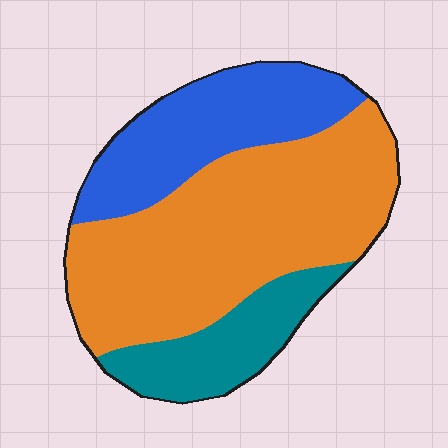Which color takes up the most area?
Orange, at roughly 55%.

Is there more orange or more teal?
Orange.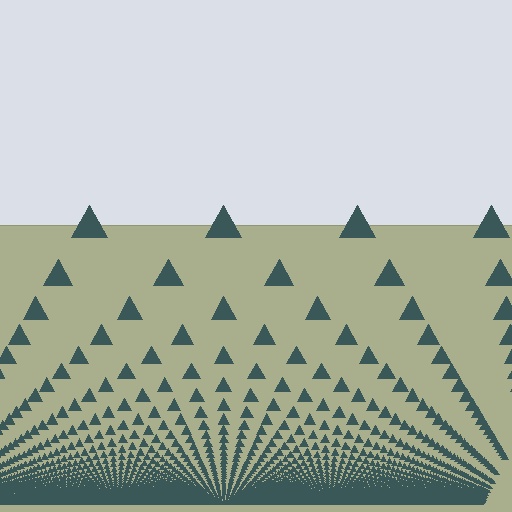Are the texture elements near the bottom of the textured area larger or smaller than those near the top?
Smaller. The gradient is inverted — elements near the bottom are smaller and denser.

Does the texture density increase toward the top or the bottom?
Density increases toward the bottom.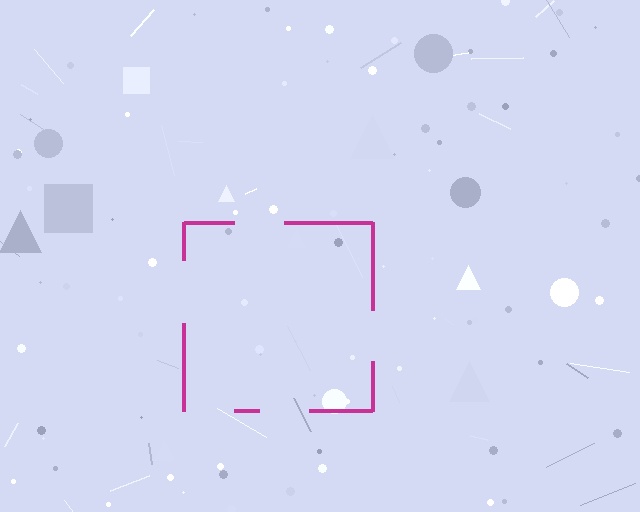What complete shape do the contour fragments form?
The contour fragments form a square.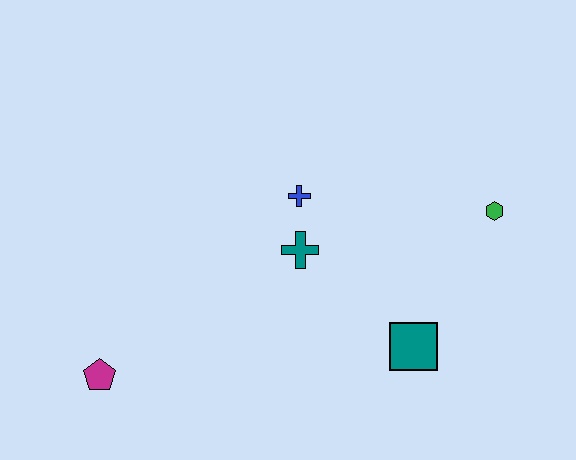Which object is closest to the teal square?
The teal cross is closest to the teal square.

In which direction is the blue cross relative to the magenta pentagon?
The blue cross is to the right of the magenta pentagon.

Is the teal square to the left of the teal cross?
No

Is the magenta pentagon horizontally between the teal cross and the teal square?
No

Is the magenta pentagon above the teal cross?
No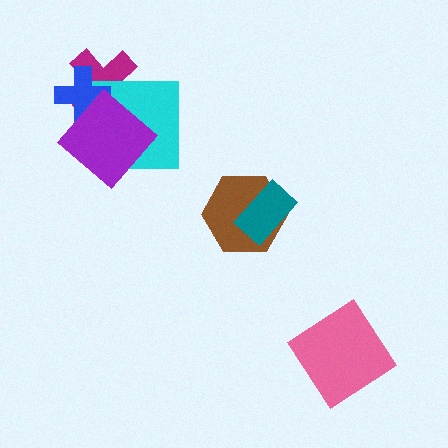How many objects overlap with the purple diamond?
3 objects overlap with the purple diamond.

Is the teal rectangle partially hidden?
No, no other shape covers it.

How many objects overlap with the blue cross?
3 objects overlap with the blue cross.